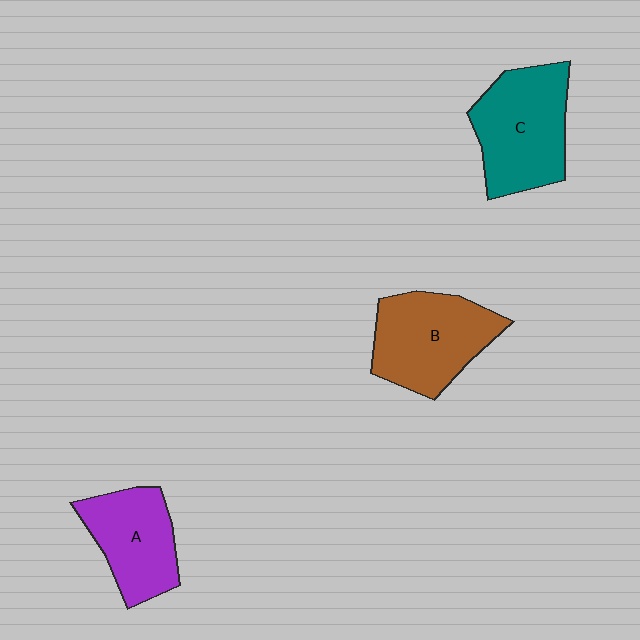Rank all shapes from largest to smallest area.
From largest to smallest: C (teal), B (brown), A (purple).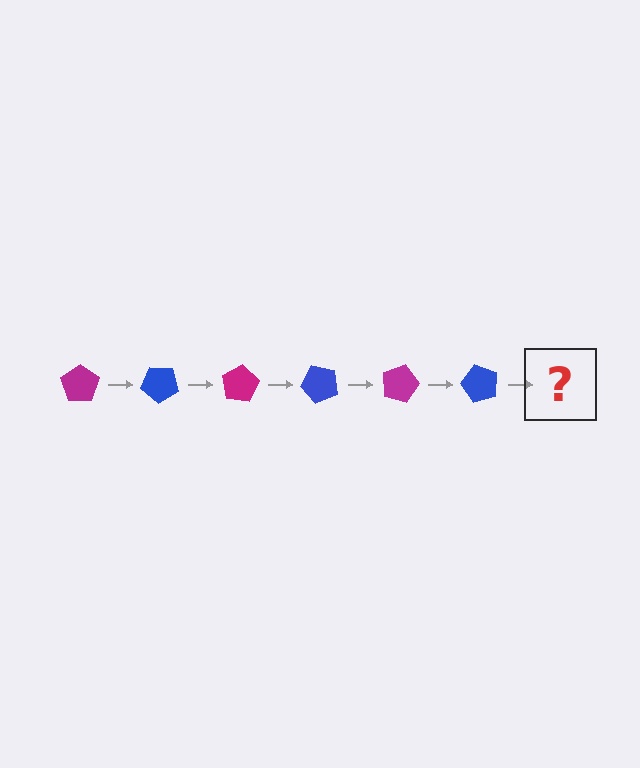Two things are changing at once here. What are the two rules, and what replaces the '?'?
The two rules are that it rotates 40 degrees each step and the color cycles through magenta and blue. The '?' should be a magenta pentagon, rotated 240 degrees from the start.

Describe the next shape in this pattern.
It should be a magenta pentagon, rotated 240 degrees from the start.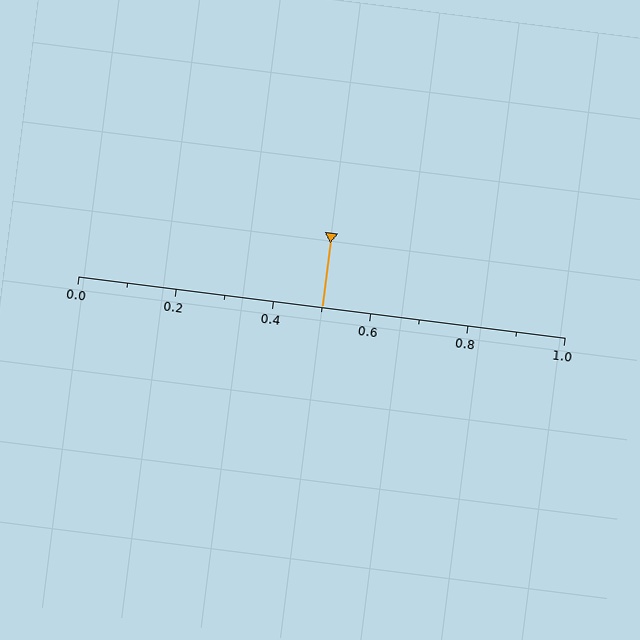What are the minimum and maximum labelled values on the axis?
The axis runs from 0.0 to 1.0.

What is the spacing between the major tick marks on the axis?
The major ticks are spaced 0.2 apart.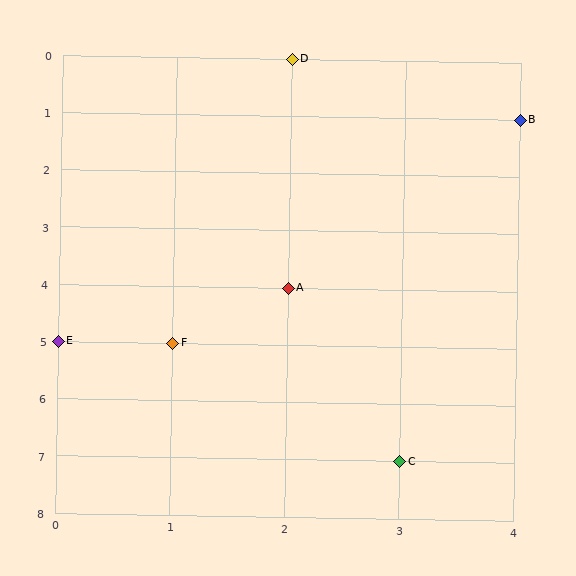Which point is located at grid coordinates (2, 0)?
Point D is at (2, 0).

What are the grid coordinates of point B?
Point B is at grid coordinates (4, 1).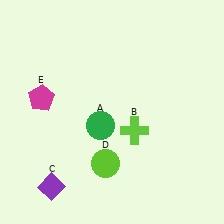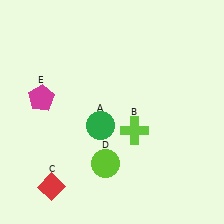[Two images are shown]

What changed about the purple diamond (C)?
In Image 1, C is purple. In Image 2, it changed to red.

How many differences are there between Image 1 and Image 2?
There is 1 difference between the two images.